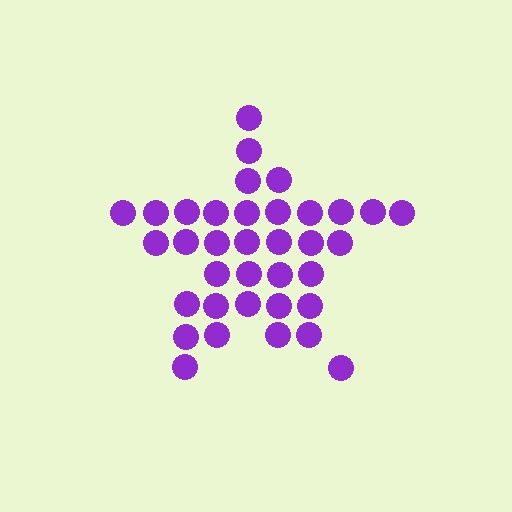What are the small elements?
The small elements are circles.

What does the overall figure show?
The overall figure shows a star.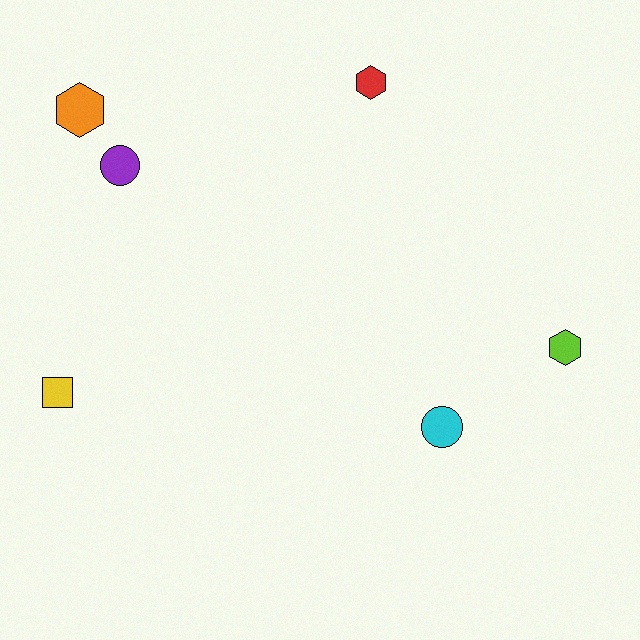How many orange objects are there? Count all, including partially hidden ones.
There is 1 orange object.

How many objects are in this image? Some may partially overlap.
There are 6 objects.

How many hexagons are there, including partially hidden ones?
There are 3 hexagons.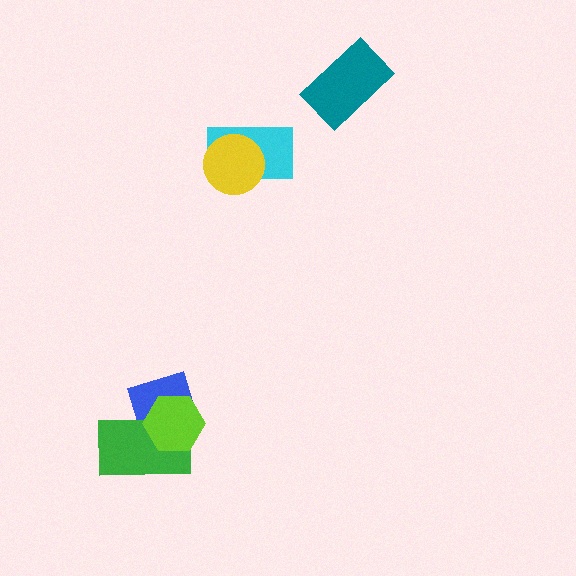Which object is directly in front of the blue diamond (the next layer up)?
The green rectangle is directly in front of the blue diamond.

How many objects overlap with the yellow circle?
1 object overlaps with the yellow circle.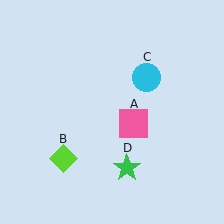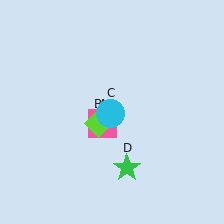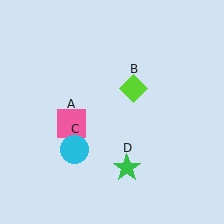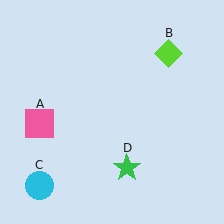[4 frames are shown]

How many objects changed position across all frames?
3 objects changed position: pink square (object A), lime diamond (object B), cyan circle (object C).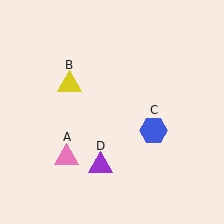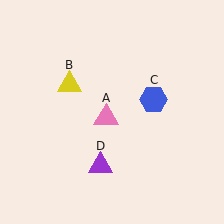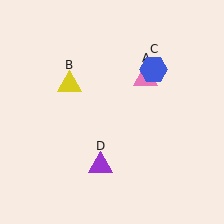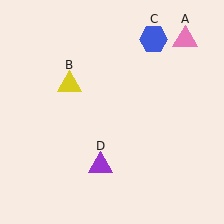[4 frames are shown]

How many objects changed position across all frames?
2 objects changed position: pink triangle (object A), blue hexagon (object C).